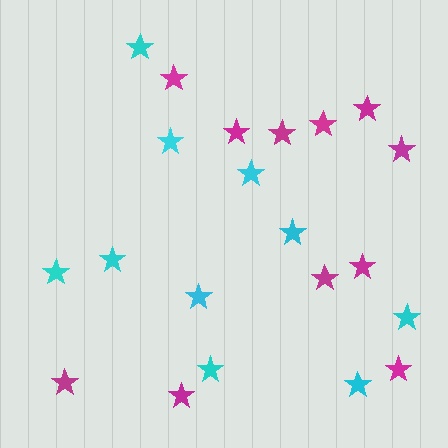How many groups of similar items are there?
There are 2 groups: one group of magenta stars (11) and one group of cyan stars (10).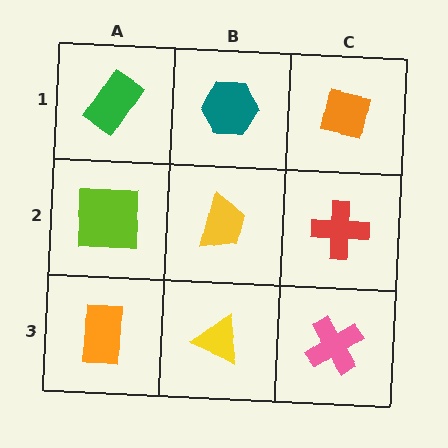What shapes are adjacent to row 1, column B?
A yellow trapezoid (row 2, column B), a green rectangle (row 1, column A), an orange square (row 1, column C).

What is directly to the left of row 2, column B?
A lime square.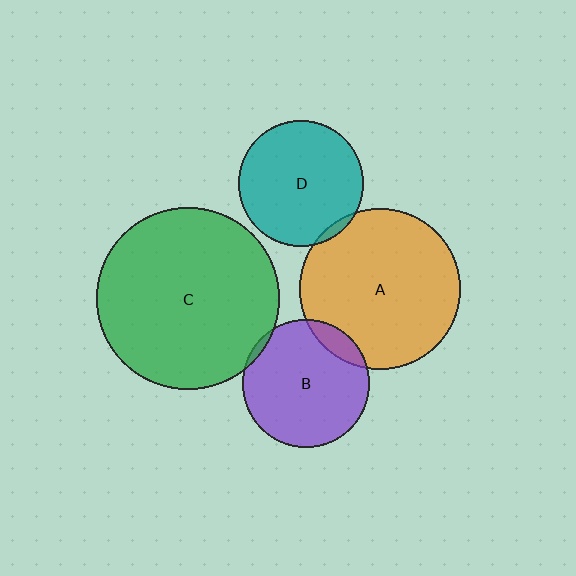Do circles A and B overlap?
Yes.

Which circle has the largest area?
Circle C (green).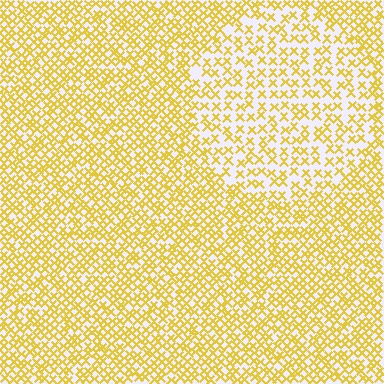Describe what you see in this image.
The image contains small yellow elements arranged at two different densities. A circle-shaped region is visible where the elements are less densely packed than the surrounding area.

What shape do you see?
I see a circle.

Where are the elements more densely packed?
The elements are more densely packed outside the circle boundary.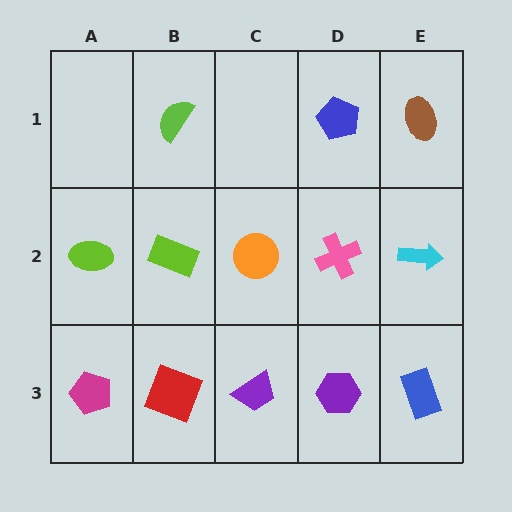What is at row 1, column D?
A blue pentagon.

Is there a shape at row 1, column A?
No, that cell is empty.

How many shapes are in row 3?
5 shapes.